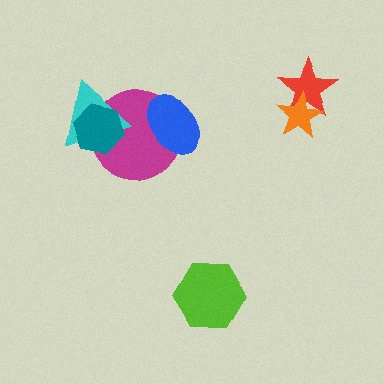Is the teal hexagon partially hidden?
No, no other shape covers it.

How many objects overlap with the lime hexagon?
0 objects overlap with the lime hexagon.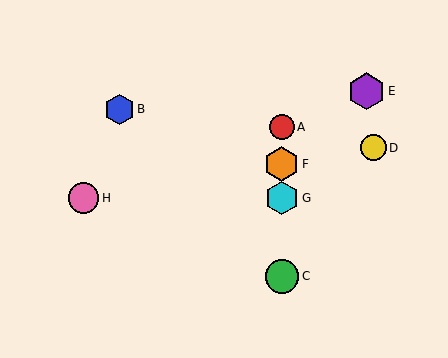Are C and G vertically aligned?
Yes, both are at x≈282.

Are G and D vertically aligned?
No, G is at x≈282 and D is at x≈373.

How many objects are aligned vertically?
4 objects (A, C, F, G) are aligned vertically.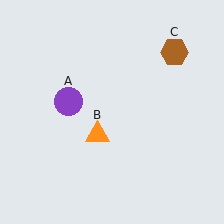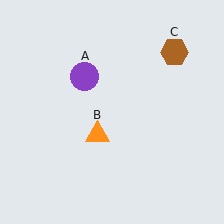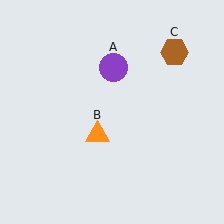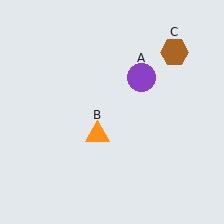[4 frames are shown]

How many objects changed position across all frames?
1 object changed position: purple circle (object A).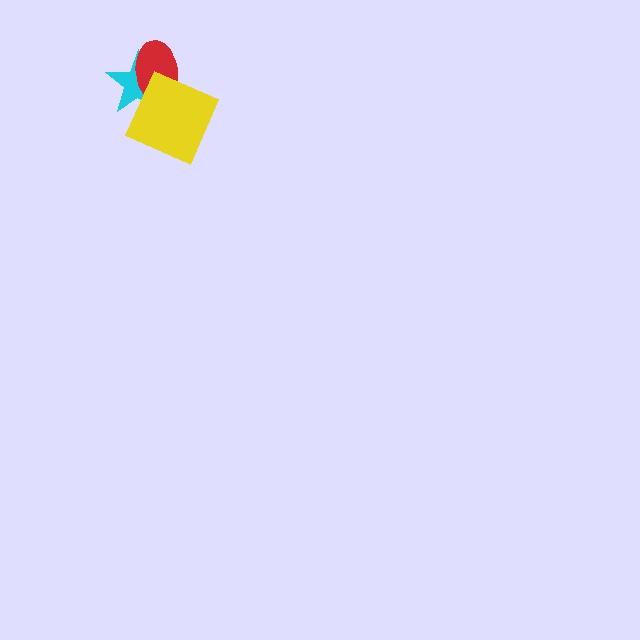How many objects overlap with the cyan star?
2 objects overlap with the cyan star.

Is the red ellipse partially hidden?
Yes, it is partially covered by another shape.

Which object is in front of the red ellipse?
The yellow diamond is in front of the red ellipse.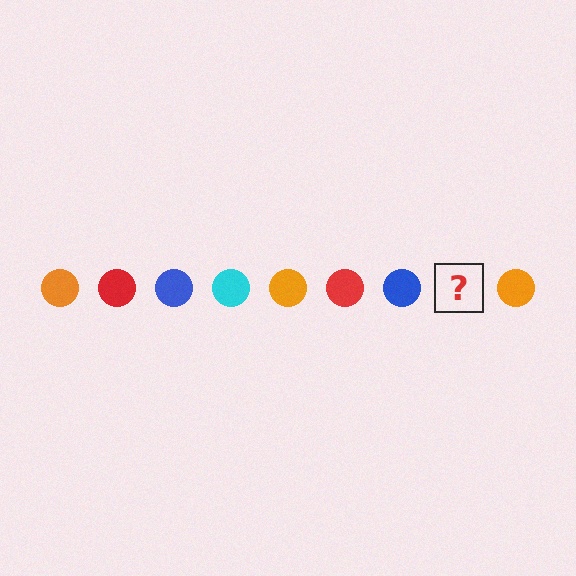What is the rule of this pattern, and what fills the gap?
The rule is that the pattern cycles through orange, red, blue, cyan circles. The gap should be filled with a cyan circle.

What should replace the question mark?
The question mark should be replaced with a cyan circle.